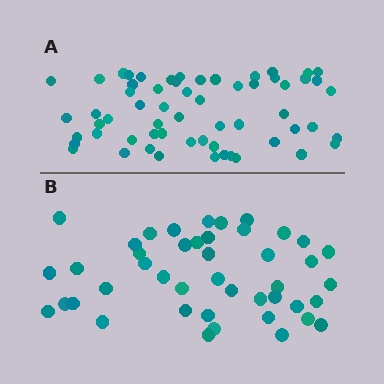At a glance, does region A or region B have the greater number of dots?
Region A (the top region) has more dots.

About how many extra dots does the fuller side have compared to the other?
Region A has approximately 15 more dots than region B.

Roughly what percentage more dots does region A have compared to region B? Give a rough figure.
About 35% more.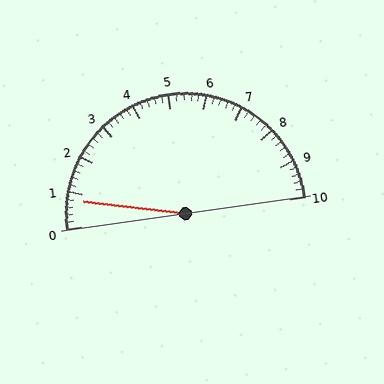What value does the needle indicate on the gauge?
The needle indicates approximately 0.8.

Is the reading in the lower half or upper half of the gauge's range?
The reading is in the lower half of the range (0 to 10).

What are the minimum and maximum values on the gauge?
The gauge ranges from 0 to 10.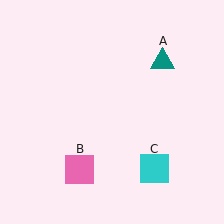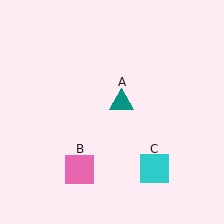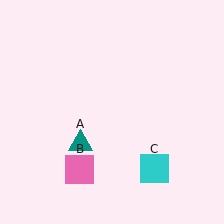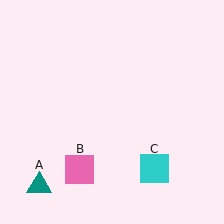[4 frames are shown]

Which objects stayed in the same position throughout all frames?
Pink square (object B) and cyan square (object C) remained stationary.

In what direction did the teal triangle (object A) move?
The teal triangle (object A) moved down and to the left.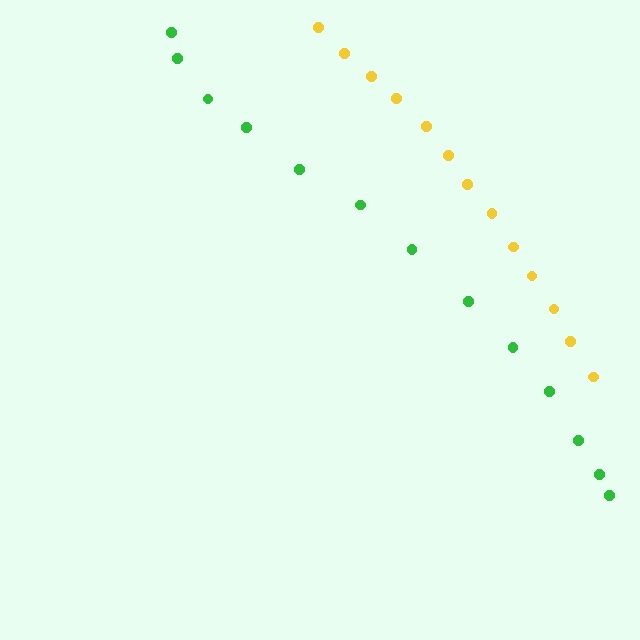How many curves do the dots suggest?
There are 2 distinct paths.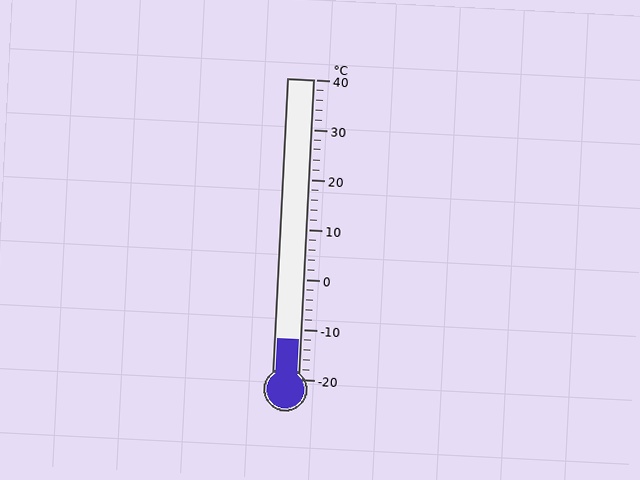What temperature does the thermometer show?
The thermometer shows approximately -12°C.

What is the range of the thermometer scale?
The thermometer scale ranges from -20°C to 40°C.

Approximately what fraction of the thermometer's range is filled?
The thermometer is filled to approximately 15% of its range.